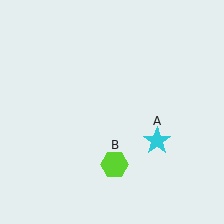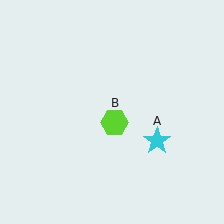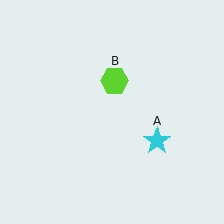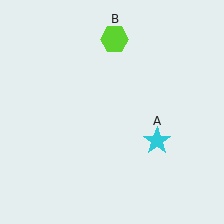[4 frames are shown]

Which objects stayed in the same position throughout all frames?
Cyan star (object A) remained stationary.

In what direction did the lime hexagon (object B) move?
The lime hexagon (object B) moved up.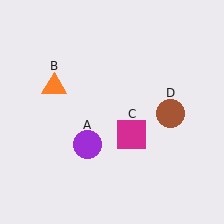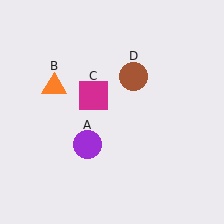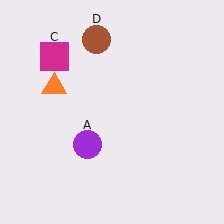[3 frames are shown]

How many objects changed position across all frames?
2 objects changed position: magenta square (object C), brown circle (object D).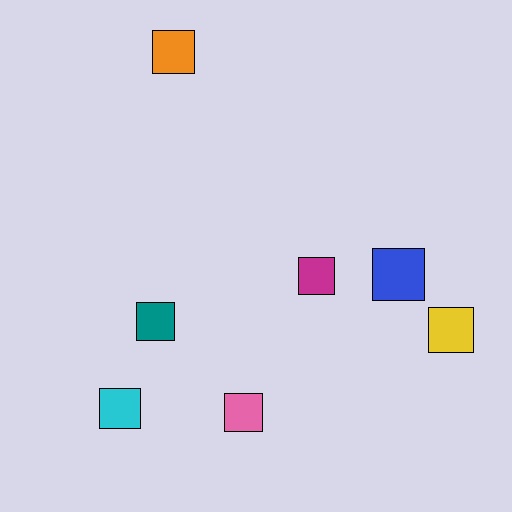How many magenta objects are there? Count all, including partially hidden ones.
There is 1 magenta object.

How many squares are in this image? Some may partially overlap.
There are 7 squares.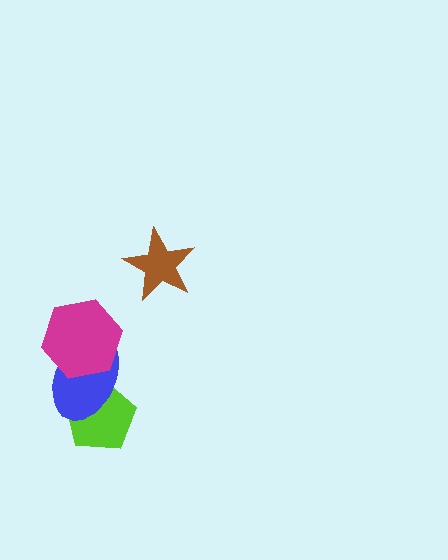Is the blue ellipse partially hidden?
Yes, it is partially covered by another shape.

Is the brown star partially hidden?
No, no other shape covers it.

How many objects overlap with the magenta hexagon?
1 object overlaps with the magenta hexagon.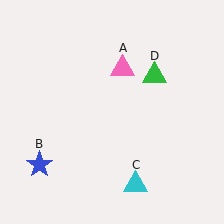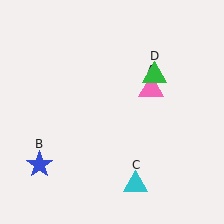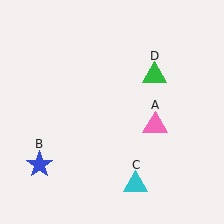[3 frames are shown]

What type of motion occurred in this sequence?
The pink triangle (object A) rotated clockwise around the center of the scene.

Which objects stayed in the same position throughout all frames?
Blue star (object B) and cyan triangle (object C) and green triangle (object D) remained stationary.